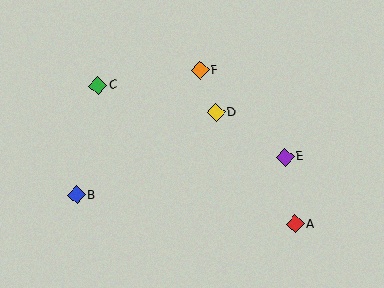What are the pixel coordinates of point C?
Point C is at (98, 85).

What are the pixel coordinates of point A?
Point A is at (295, 224).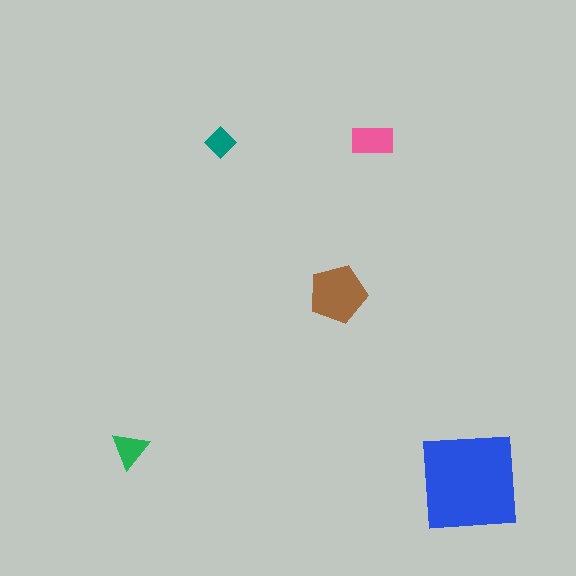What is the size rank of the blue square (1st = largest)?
1st.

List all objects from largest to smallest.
The blue square, the brown pentagon, the pink rectangle, the green triangle, the teal diamond.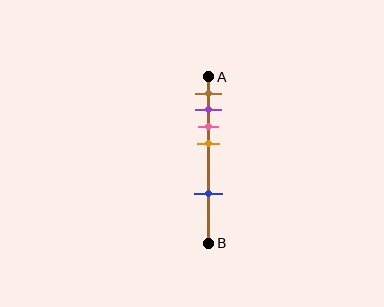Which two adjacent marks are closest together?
The purple and pink marks are the closest adjacent pair.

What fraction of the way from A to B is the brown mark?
The brown mark is approximately 10% (0.1) of the way from A to B.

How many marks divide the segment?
There are 5 marks dividing the segment.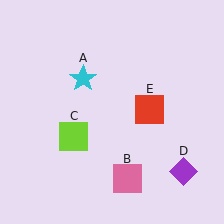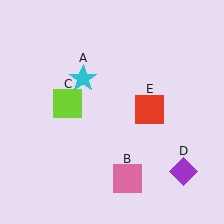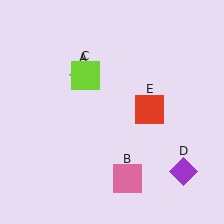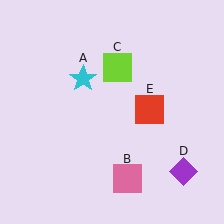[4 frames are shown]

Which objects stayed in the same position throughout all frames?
Cyan star (object A) and pink square (object B) and purple diamond (object D) and red square (object E) remained stationary.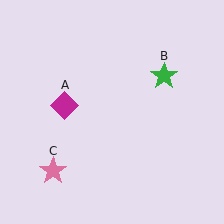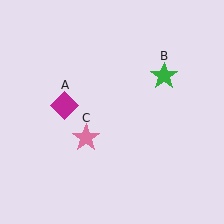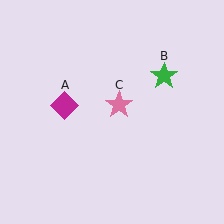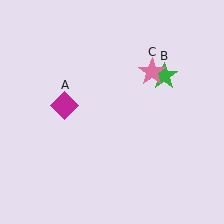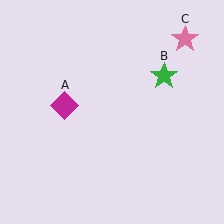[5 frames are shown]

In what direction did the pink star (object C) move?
The pink star (object C) moved up and to the right.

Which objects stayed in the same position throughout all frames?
Magenta diamond (object A) and green star (object B) remained stationary.